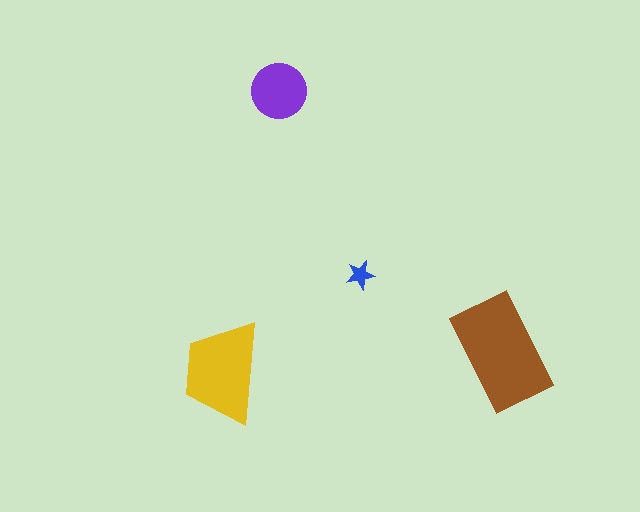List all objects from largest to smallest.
The brown rectangle, the yellow trapezoid, the purple circle, the blue star.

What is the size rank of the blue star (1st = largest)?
4th.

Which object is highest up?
The purple circle is topmost.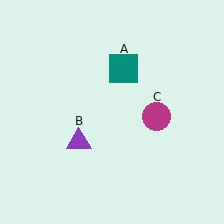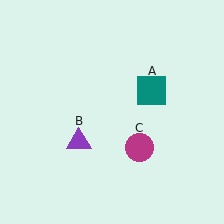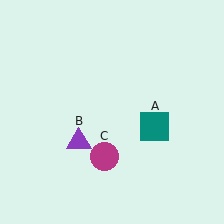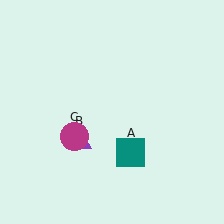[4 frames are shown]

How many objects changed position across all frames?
2 objects changed position: teal square (object A), magenta circle (object C).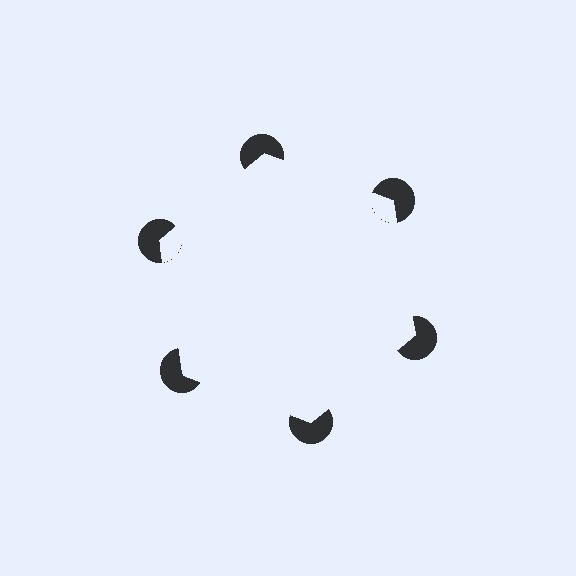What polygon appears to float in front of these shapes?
An illusory hexagon — its edges are inferred from the aligned wedge cuts in the pac-man discs, not physically drawn.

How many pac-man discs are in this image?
There are 6 — one at each vertex of the illusory hexagon.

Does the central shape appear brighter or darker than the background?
It typically appears slightly brighter than the background, even though no actual brightness change is drawn.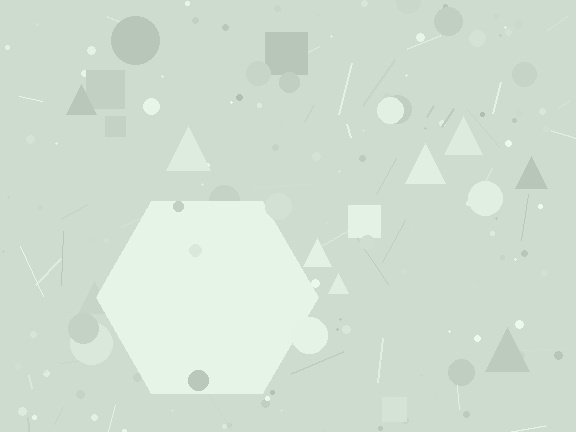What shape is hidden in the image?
A hexagon is hidden in the image.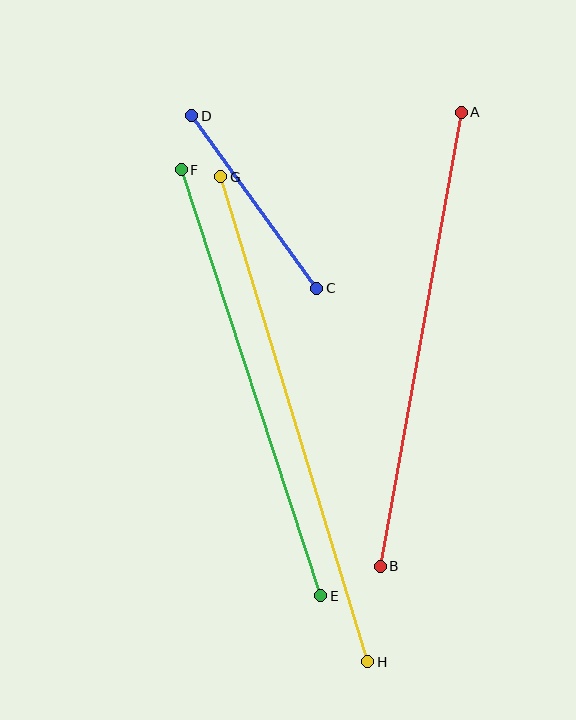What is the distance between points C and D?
The distance is approximately 213 pixels.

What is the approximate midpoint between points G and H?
The midpoint is at approximately (294, 419) pixels.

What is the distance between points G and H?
The distance is approximately 507 pixels.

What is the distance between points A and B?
The distance is approximately 461 pixels.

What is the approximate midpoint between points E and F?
The midpoint is at approximately (251, 383) pixels.